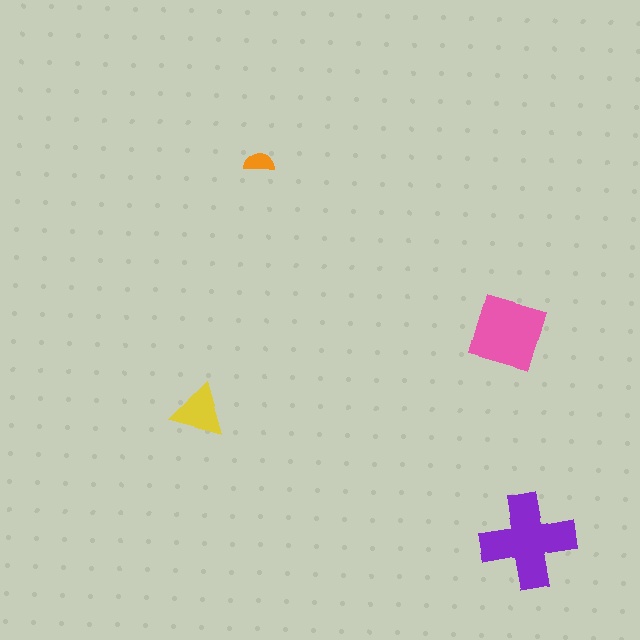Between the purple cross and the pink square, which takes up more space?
The purple cross.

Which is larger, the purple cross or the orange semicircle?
The purple cross.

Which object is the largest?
The purple cross.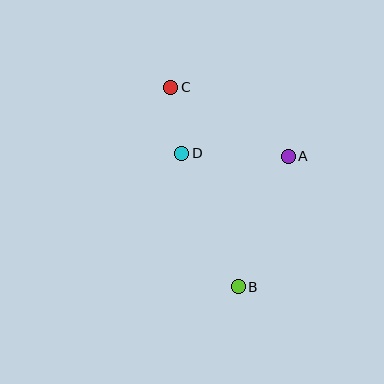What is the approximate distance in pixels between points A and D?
The distance between A and D is approximately 107 pixels.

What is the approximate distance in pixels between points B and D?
The distance between B and D is approximately 145 pixels.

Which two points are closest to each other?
Points C and D are closest to each other.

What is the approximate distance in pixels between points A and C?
The distance between A and C is approximately 136 pixels.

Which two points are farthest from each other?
Points B and C are farthest from each other.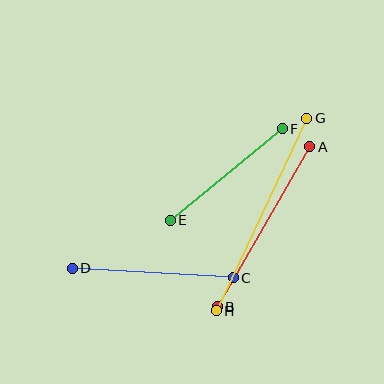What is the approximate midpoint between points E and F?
The midpoint is at approximately (226, 174) pixels.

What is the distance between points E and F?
The distance is approximately 145 pixels.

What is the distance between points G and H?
The distance is approximately 213 pixels.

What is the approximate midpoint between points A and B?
The midpoint is at approximately (263, 227) pixels.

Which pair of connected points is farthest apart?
Points G and H are farthest apart.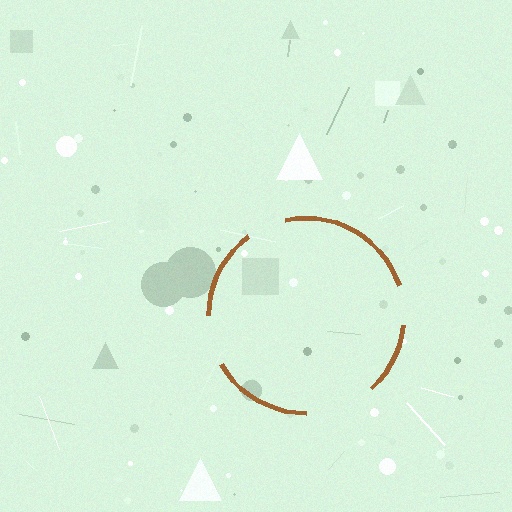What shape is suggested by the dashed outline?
The dashed outline suggests a circle.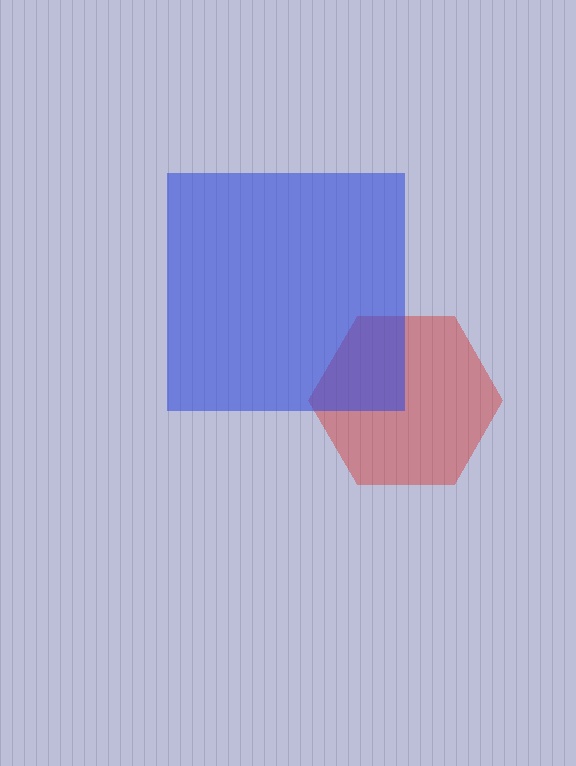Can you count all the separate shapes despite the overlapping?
Yes, there are 2 separate shapes.